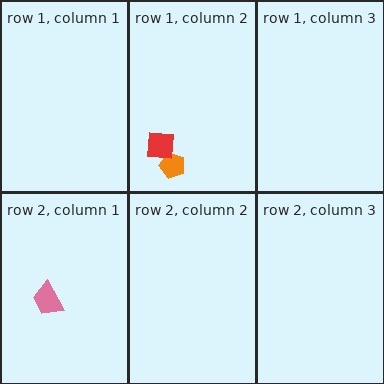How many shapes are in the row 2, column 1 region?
1.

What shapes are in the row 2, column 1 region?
The pink trapezoid.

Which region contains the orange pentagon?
The row 1, column 2 region.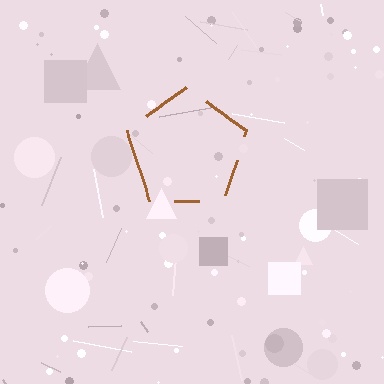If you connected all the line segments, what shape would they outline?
They would outline a pentagon.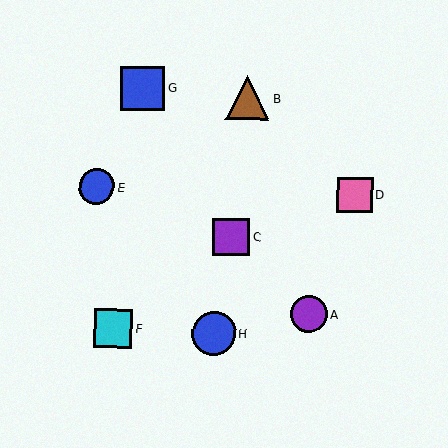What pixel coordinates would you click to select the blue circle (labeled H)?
Click at (214, 334) to select the blue circle H.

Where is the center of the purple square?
The center of the purple square is at (231, 237).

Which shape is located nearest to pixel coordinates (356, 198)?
The pink square (labeled D) at (355, 195) is nearest to that location.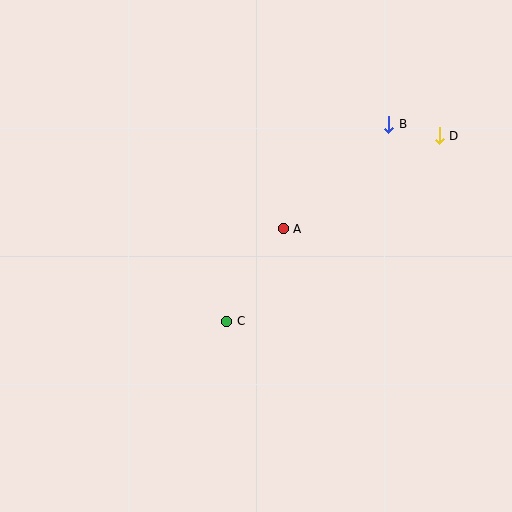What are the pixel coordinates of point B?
Point B is at (389, 124).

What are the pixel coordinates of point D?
Point D is at (439, 136).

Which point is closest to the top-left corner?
Point A is closest to the top-left corner.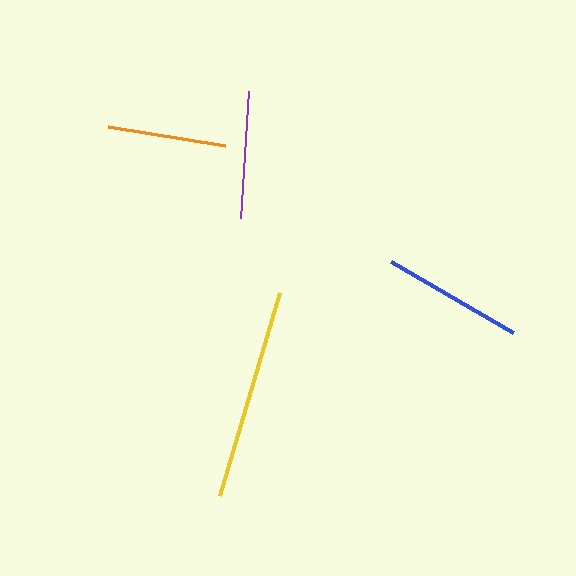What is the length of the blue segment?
The blue segment is approximately 141 pixels long.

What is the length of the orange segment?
The orange segment is approximately 118 pixels long.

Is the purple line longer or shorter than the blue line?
The blue line is longer than the purple line.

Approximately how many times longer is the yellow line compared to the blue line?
The yellow line is approximately 1.5 times the length of the blue line.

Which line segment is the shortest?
The orange line is the shortest at approximately 118 pixels.